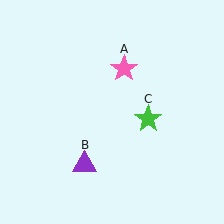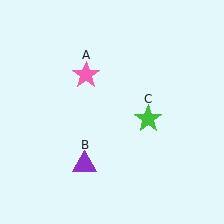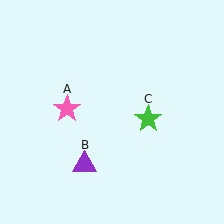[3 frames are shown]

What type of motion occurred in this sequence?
The pink star (object A) rotated counterclockwise around the center of the scene.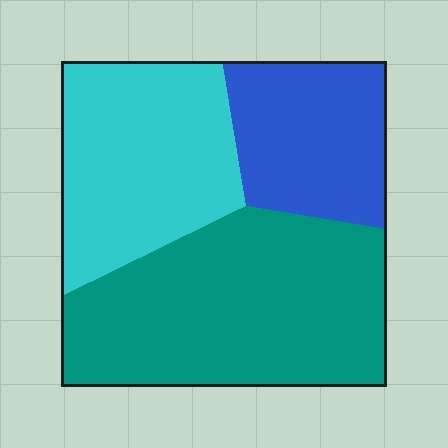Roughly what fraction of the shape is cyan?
Cyan takes up about one third (1/3) of the shape.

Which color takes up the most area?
Teal, at roughly 45%.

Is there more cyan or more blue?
Cyan.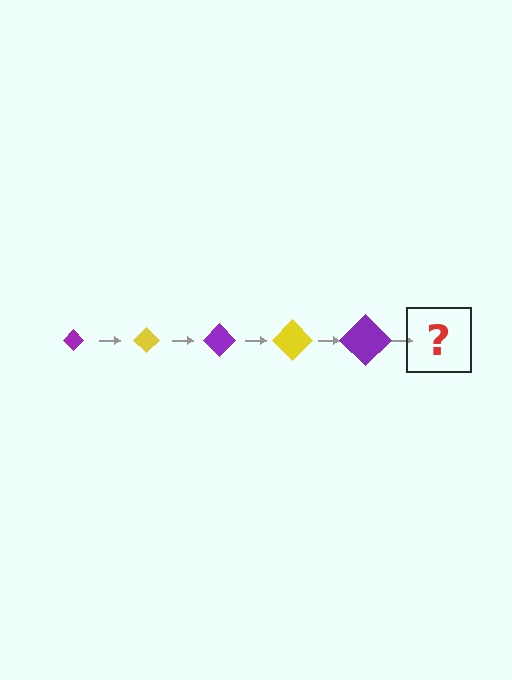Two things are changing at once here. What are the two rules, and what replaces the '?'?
The two rules are that the diamond grows larger each step and the color cycles through purple and yellow. The '?' should be a yellow diamond, larger than the previous one.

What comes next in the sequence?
The next element should be a yellow diamond, larger than the previous one.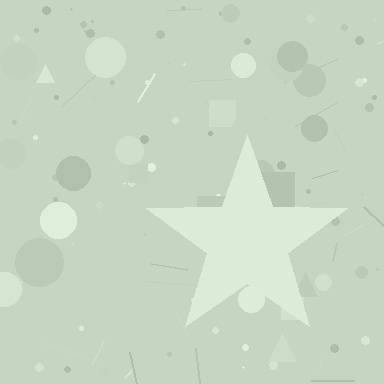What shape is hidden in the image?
A star is hidden in the image.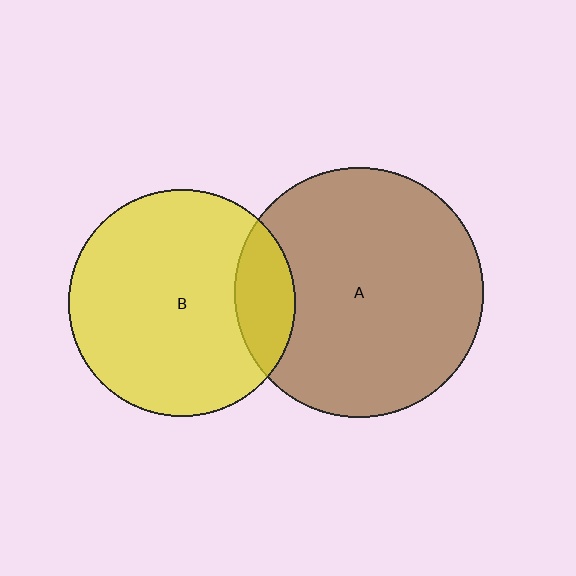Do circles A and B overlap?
Yes.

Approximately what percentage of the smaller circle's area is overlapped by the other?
Approximately 15%.